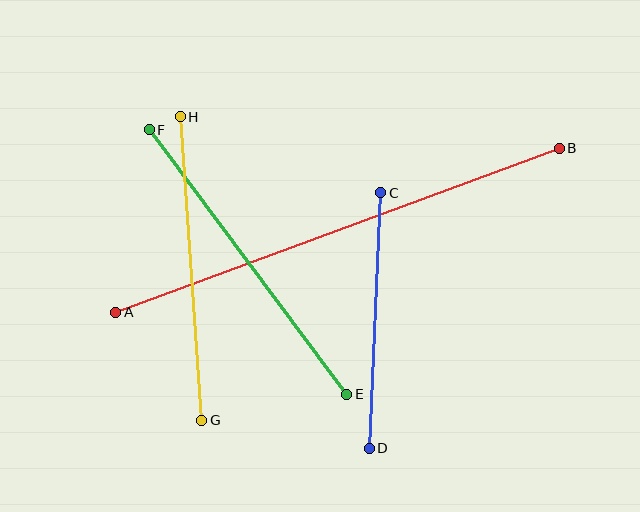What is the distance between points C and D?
The distance is approximately 255 pixels.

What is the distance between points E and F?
The distance is approximately 330 pixels.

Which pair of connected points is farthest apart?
Points A and B are farthest apart.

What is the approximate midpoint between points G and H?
The midpoint is at approximately (191, 269) pixels.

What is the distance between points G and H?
The distance is approximately 304 pixels.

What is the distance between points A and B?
The distance is approximately 473 pixels.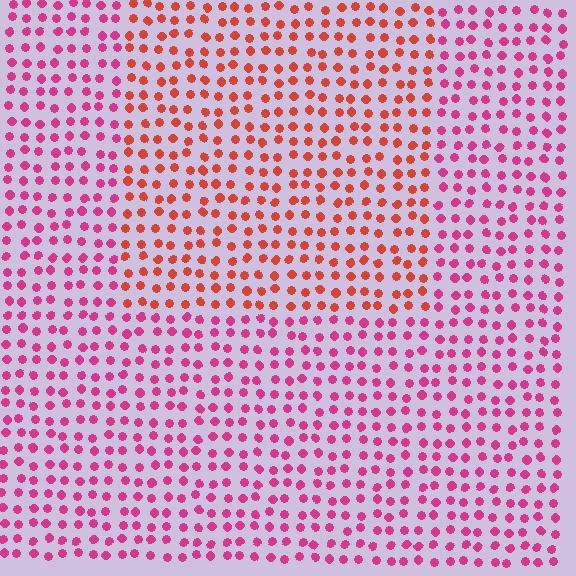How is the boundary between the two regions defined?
The boundary is defined purely by a slight shift in hue (about 37 degrees). Spacing, size, and orientation are identical on both sides.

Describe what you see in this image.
The image is filled with small magenta elements in a uniform arrangement. A rectangle-shaped region is visible where the elements are tinted to a slightly different hue, forming a subtle color boundary.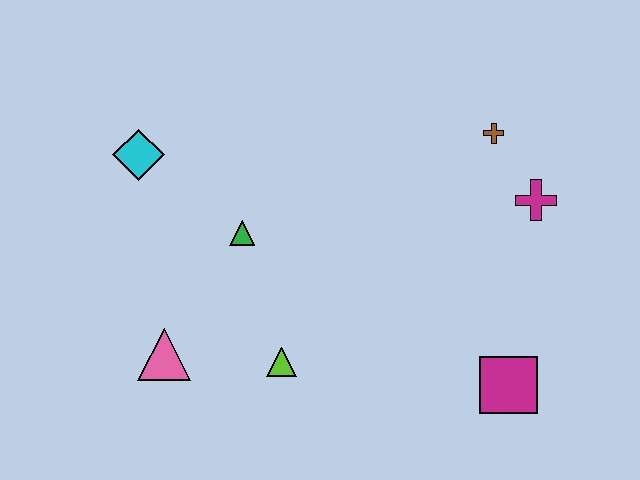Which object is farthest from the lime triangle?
The brown cross is farthest from the lime triangle.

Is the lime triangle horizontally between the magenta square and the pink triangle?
Yes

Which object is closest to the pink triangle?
The lime triangle is closest to the pink triangle.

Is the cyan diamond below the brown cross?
Yes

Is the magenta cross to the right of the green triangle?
Yes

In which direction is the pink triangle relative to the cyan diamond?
The pink triangle is below the cyan diamond.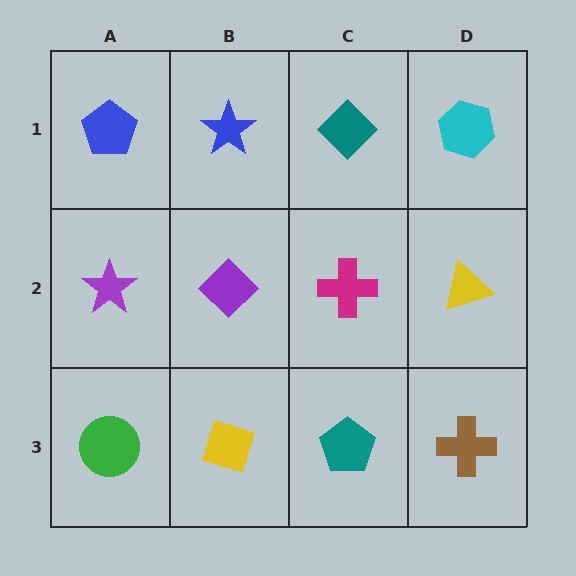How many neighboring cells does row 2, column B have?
4.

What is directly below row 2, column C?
A teal pentagon.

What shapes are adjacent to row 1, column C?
A magenta cross (row 2, column C), a blue star (row 1, column B), a cyan hexagon (row 1, column D).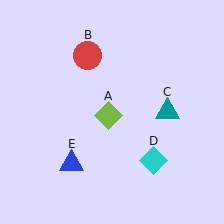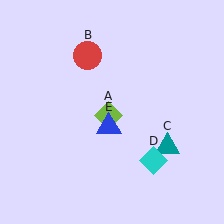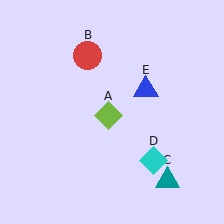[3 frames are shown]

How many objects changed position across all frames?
2 objects changed position: teal triangle (object C), blue triangle (object E).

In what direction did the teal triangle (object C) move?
The teal triangle (object C) moved down.